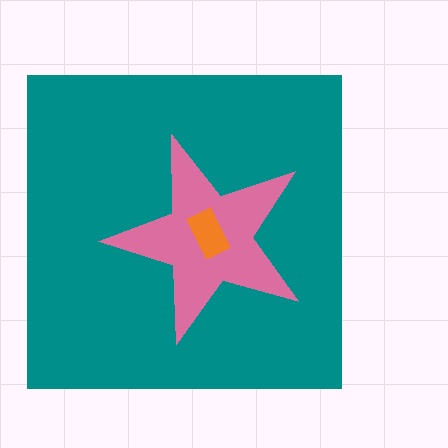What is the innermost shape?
The orange rectangle.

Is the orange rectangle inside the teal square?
Yes.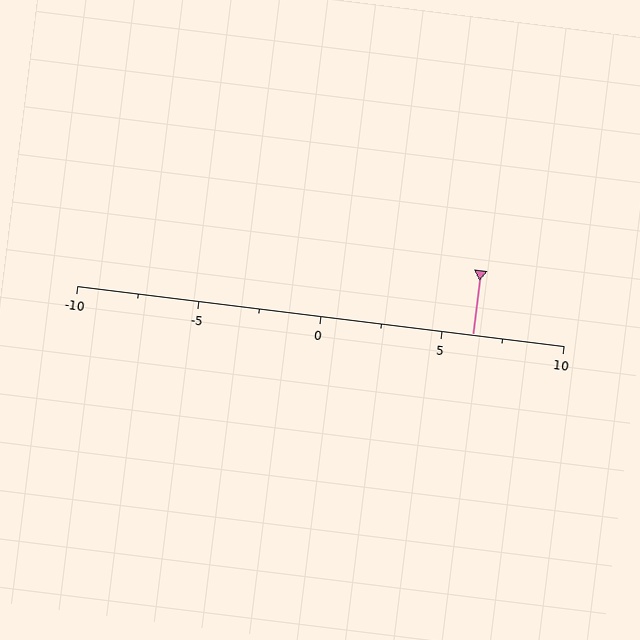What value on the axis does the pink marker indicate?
The marker indicates approximately 6.2.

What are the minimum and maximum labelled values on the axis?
The axis runs from -10 to 10.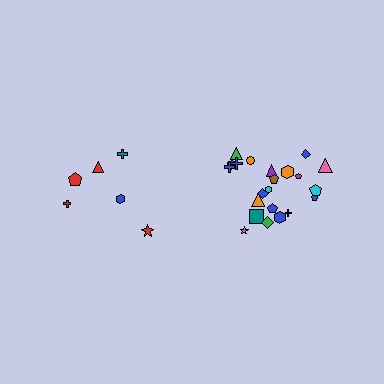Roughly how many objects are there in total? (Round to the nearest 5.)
Roughly 30 objects in total.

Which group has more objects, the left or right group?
The right group.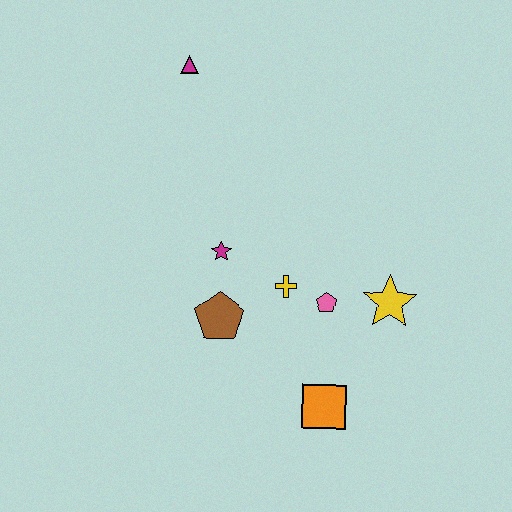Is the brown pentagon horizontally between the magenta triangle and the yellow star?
Yes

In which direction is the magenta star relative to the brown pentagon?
The magenta star is above the brown pentagon.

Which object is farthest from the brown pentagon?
The magenta triangle is farthest from the brown pentagon.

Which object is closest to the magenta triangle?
The magenta star is closest to the magenta triangle.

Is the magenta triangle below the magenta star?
No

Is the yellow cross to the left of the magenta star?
No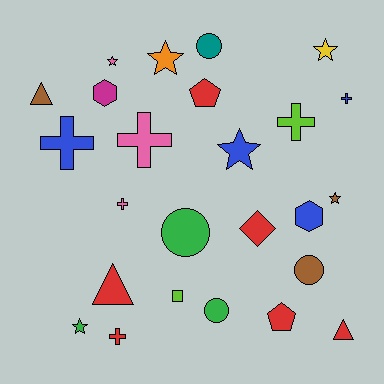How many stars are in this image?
There are 6 stars.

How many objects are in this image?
There are 25 objects.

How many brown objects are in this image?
There are 3 brown objects.